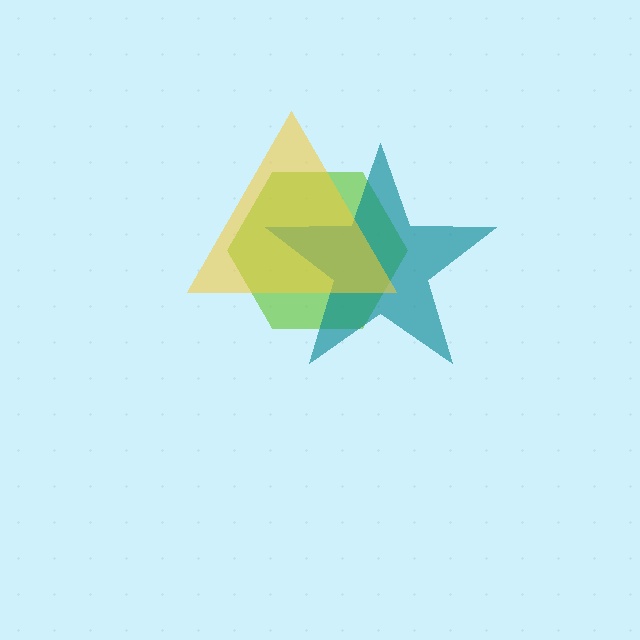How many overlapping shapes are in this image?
There are 3 overlapping shapes in the image.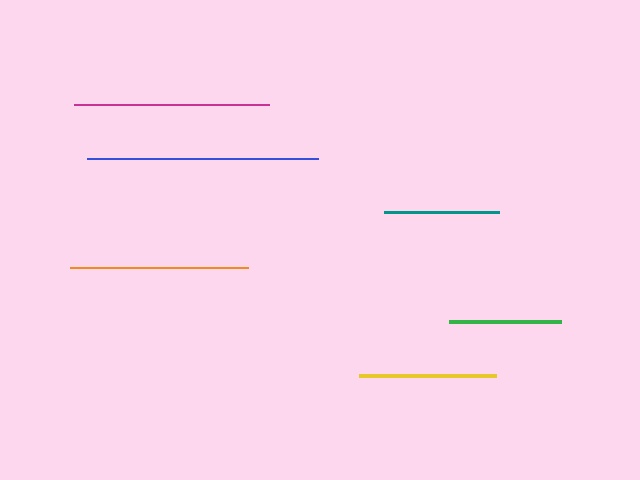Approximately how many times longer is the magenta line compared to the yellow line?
The magenta line is approximately 1.4 times the length of the yellow line.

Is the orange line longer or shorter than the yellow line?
The orange line is longer than the yellow line.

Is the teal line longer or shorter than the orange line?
The orange line is longer than the teal line.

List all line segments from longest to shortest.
From longest to shortest: blue, magenta, orange, yellow, teal, green.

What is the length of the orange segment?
The orange segment is approximately 178 pixels long.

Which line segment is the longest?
The blue line is the longest at approximately 231 pixels.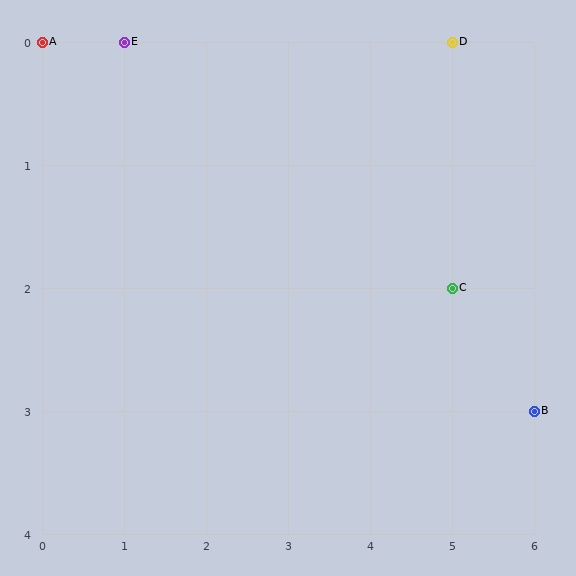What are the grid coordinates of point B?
Point B is at grid coordinates (6, 3).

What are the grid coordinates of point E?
Point E is at grid coordinates (1, 0).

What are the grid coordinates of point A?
Point A is at grid coordinates (0, 0).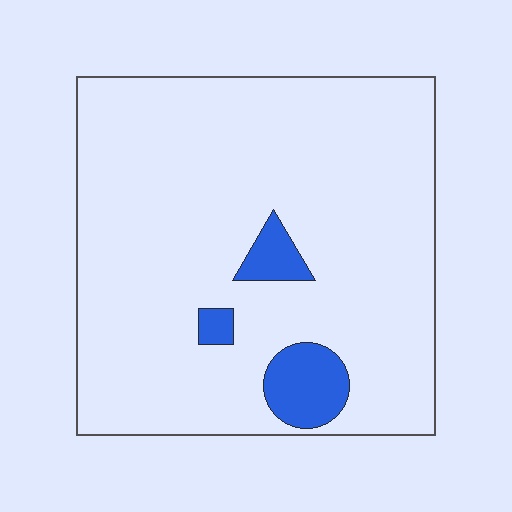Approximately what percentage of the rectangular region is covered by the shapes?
Approximately 10%.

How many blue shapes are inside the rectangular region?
3.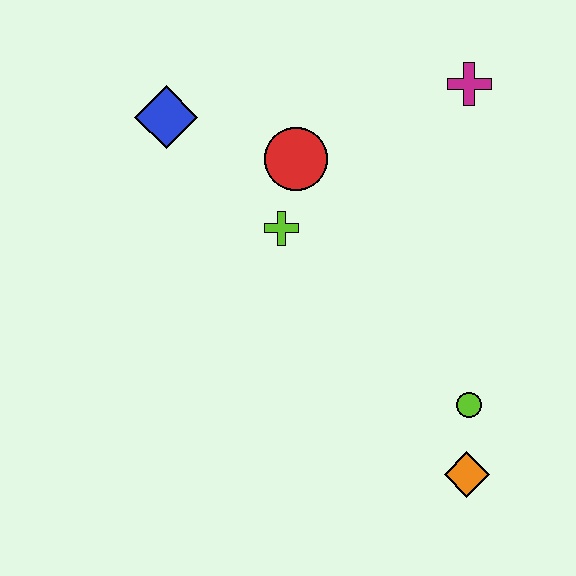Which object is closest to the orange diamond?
The lime circle is closest to the orange diamond.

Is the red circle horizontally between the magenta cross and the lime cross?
Yes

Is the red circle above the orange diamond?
Yes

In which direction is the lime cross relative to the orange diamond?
The lime cross is above the orange diamond.